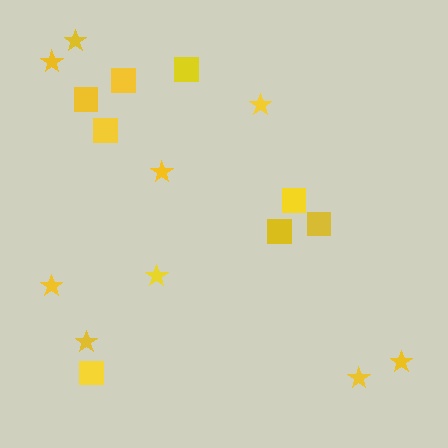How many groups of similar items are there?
There are 2 groups: one group of stars (9) and one group of squares (8).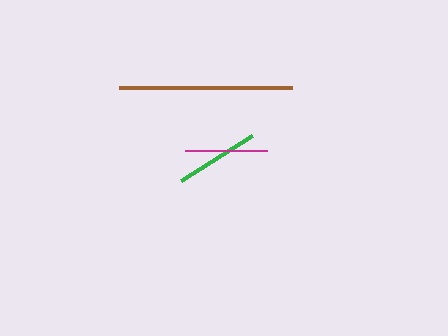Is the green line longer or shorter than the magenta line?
The green line is longer than the magenta line.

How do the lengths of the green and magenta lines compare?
The green and magenta lines are approximately the same length.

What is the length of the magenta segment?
The magenta segment is approximately 82 pixels long.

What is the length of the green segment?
The green segment is approximately 83 pixels long.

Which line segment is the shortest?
The magenta line is the shortest at approximately 82 pixels.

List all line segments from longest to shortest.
From longest to shortest: brown, green, magenta.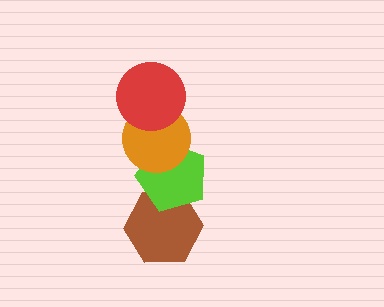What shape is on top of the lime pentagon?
The orange circle is on top of the lime pentagon.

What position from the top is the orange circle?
The orange circle is 2nd from the top.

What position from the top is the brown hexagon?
The brown hexagon is 4th from the top.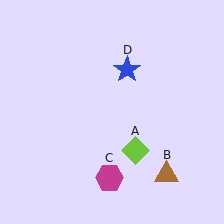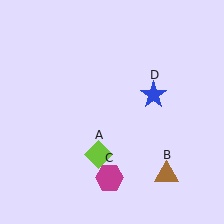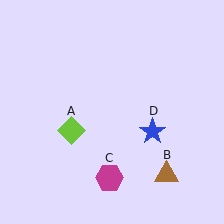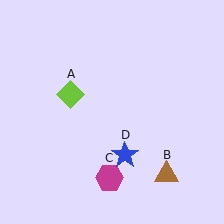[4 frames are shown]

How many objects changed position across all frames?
2 objects changed position: lime diamond (object A), blue star (object D).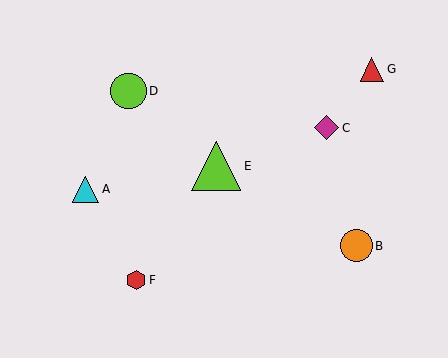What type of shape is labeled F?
Shape F is a red hexagon.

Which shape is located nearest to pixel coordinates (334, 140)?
The magenta diamond (labeled C) at (327, 128) is nearest to that location.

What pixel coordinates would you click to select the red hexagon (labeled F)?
Click at (136, 280) to select the red hexagon F.